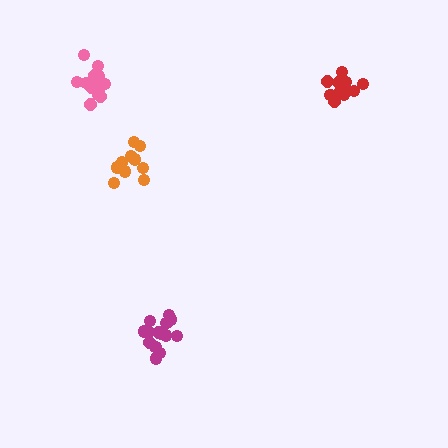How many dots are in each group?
Group 1: 12 dots, Group 2: 14 dots, Group 3: 10 dots, Group 4: 15 dots (51 total).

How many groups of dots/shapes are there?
There are 4 groups.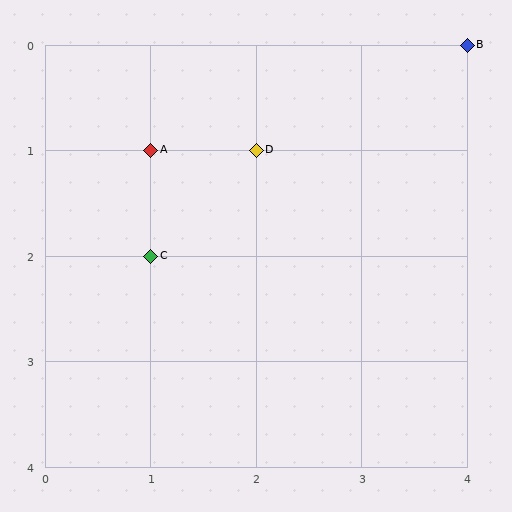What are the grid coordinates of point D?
Point D is at grid coordinates (2, 1).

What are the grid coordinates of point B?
Point B is at grid coordinates (4, 0).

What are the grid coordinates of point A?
Point A is at grid coordinates (1, 1).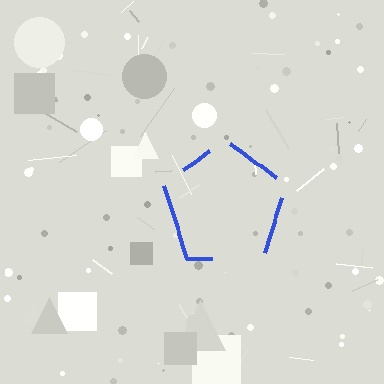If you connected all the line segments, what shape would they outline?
They would outline a pentagon.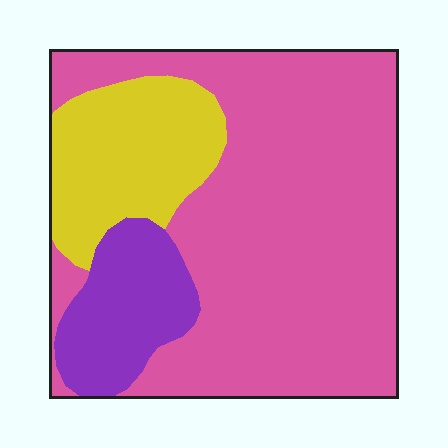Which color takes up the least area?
Purple, at roughly 15%.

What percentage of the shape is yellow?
Yellow takes up about one fifth (1/5) of the shape.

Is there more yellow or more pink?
Pink.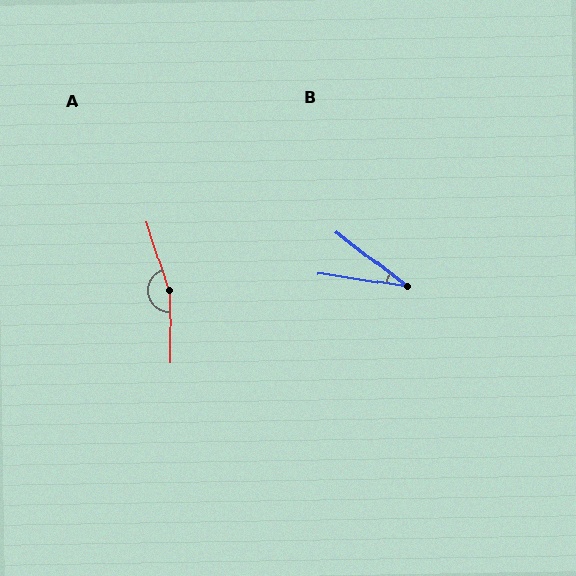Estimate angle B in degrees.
Approximately 29 degrees.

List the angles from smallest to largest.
B (29°), A (162°).